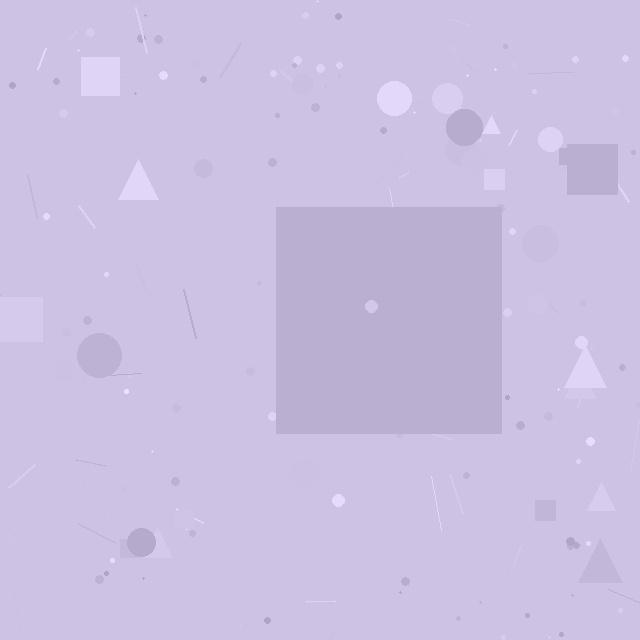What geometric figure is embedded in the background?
A square is embedded in the background.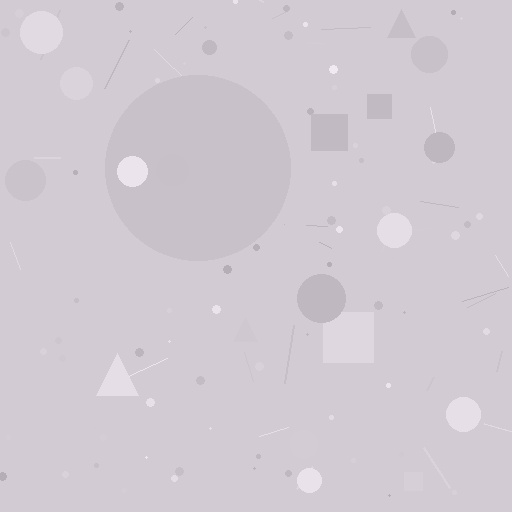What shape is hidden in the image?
A circle is hidden in the image.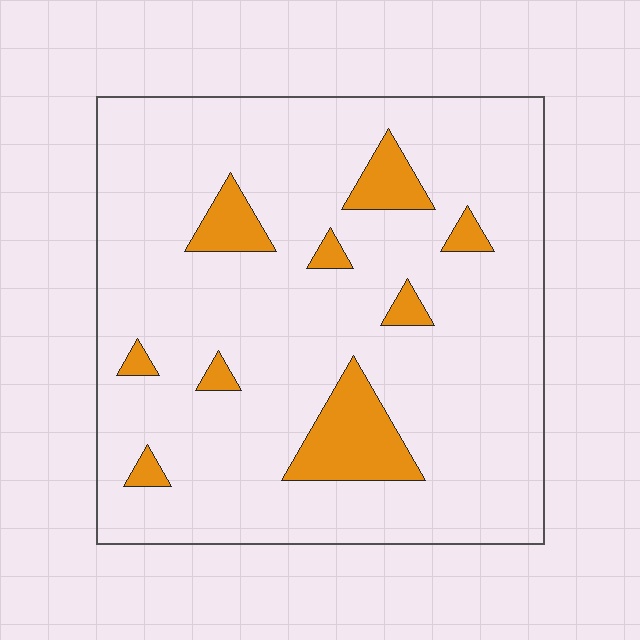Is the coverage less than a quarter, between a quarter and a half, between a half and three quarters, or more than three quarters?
Less than a quarter.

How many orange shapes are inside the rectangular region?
9.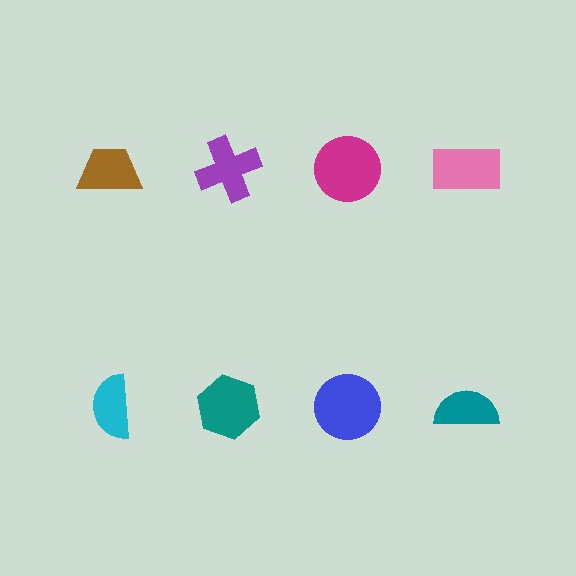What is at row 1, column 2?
A purple cross.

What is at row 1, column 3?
A magenta circle.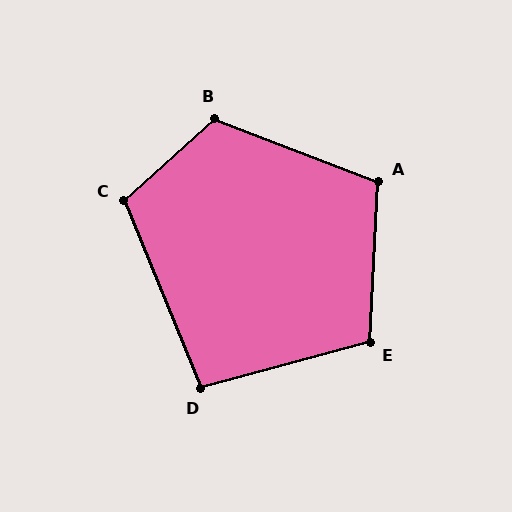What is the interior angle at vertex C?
Approximately 110 degrees (obtuse).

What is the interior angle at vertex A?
Approximately 108 degrees (obtuse).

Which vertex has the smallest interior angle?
D, at approximately 97 degrees.